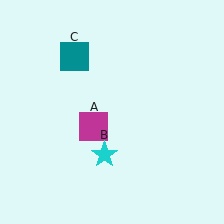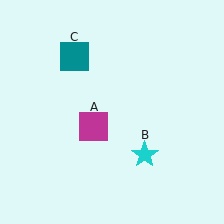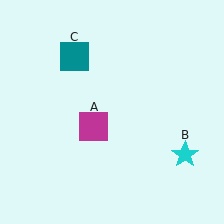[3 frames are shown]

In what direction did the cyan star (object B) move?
The cyan star (object B) moved right.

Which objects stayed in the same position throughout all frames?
Magenta square (object A) and teal square (object C) remained stationary.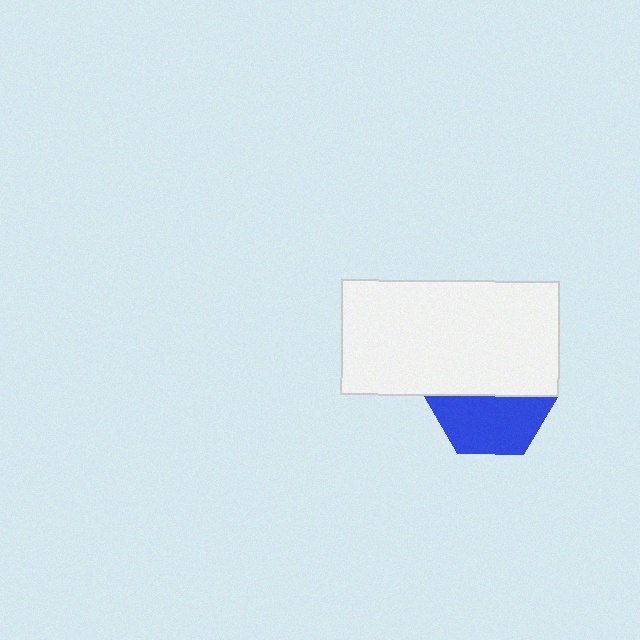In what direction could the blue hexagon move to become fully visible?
The blue hexagon could move down. That would shift it out from behind the white rectangle entirely.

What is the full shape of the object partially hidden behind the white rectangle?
The partially hidden object is a blue hexagon.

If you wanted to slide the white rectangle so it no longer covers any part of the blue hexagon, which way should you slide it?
Slide it up — that is the most direct way to separate the two shapes.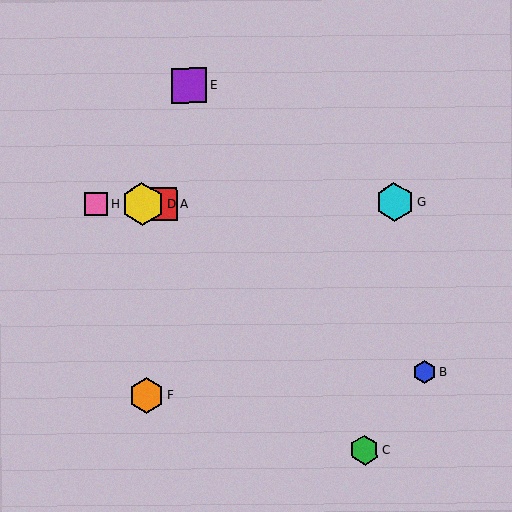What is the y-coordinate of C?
Object C is at y≈451.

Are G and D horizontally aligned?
Yes, both are at y≈202.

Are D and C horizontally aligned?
No, D is at y≈204 and C is at y≈451.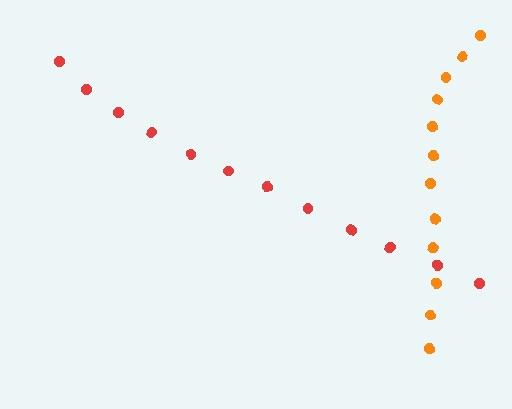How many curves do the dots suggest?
There are 2 distinct paths.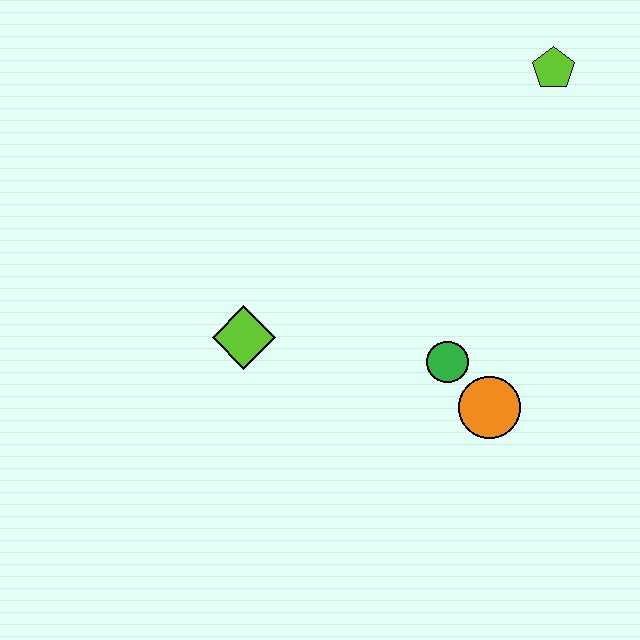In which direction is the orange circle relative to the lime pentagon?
The orange circle is below the lime pentagon.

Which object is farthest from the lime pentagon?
The lime diamond is farthest from the lime pentagon.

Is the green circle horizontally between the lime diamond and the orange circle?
Yes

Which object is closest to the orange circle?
The green circle is closest to the orange circle.